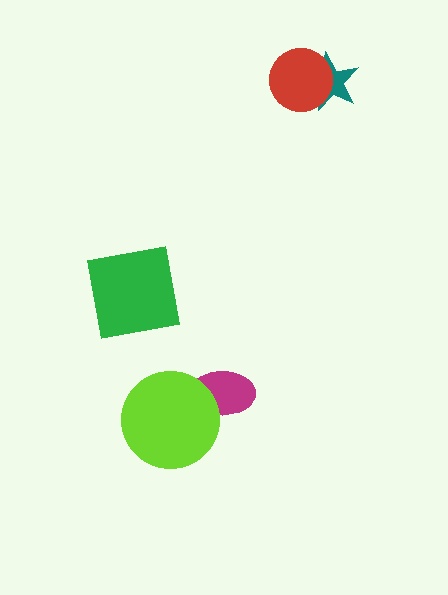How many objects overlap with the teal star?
1 object overlaps with the teal star.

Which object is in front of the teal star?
The red circle is in front of the teal star.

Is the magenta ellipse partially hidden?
Yes, it is partially covered by another shape.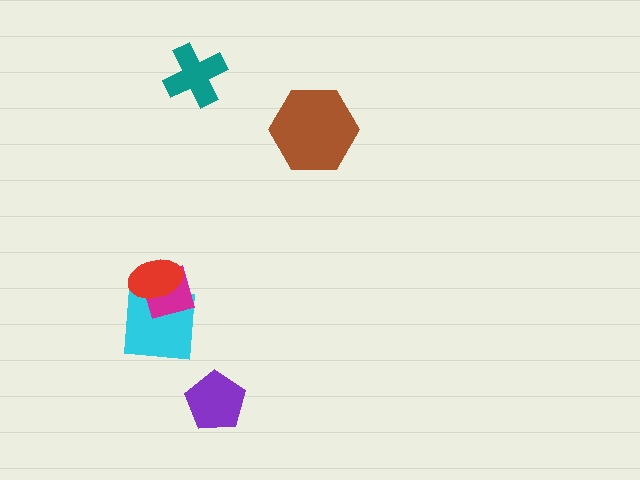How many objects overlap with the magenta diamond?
2 objects overlap with the magenta diamond.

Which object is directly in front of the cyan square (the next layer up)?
The magenta diamond is directly in front of the cyan square.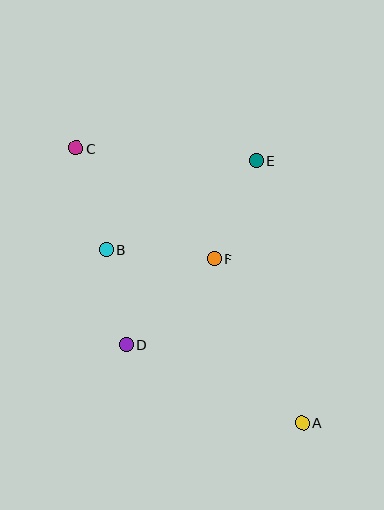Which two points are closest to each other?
Points B and D are closest to each other.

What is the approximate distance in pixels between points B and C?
The distance between B and C is approximately 106 pixels.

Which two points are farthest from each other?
Points A and C are farthest from each other.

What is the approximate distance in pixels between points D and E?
The distance between D and E is approximately 226 pixels.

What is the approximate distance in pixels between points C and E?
The distance between C and E is approximately 181 pixels.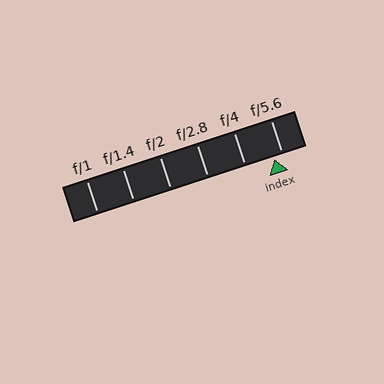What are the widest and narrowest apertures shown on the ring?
The widest aperture shown is f/1 and the narrowest is f/5.6.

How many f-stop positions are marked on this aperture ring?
There are 6 f-stop positions marked.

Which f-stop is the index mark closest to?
The index mark is closest to f/5.6.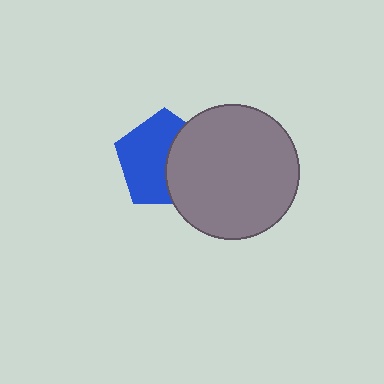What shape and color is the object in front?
The object in front is a gray circle.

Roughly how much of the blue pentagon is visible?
About half of it is visible (roughly 58%).